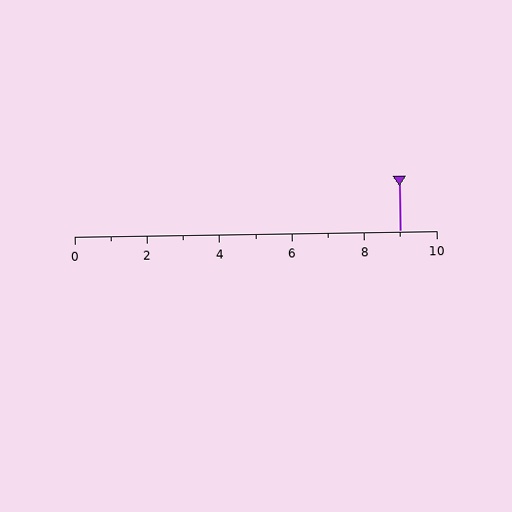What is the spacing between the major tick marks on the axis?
The major ticks are spaced 2 apart.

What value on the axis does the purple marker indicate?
The marker indicates approximately 9.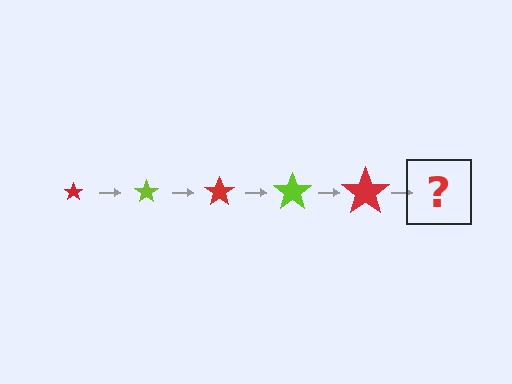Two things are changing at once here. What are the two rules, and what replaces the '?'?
The two rules are that the star grows larger each step and the color cycles through red and lime. The '?' should be a lime star, larger than the previous one.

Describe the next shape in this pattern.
It should be a lime star, larger than the previous one.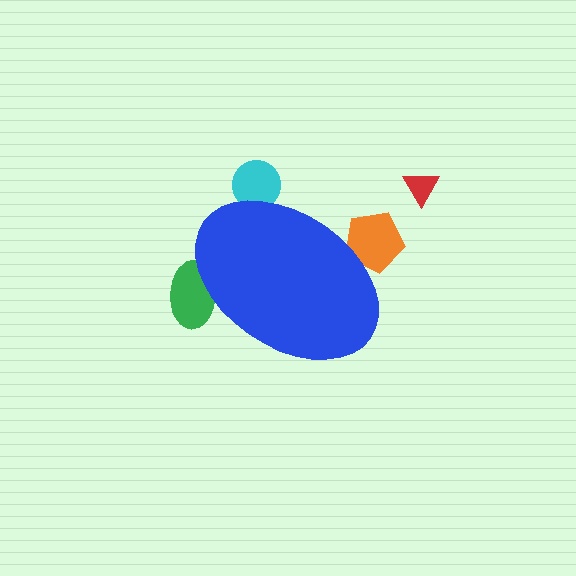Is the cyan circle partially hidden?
Yes, the cyan circle is partially hidden behind the blue ellipse.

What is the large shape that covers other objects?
A blue ellipse.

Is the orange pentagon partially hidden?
Yes, the orange pentagon is partially hidden behind the blue ellipse.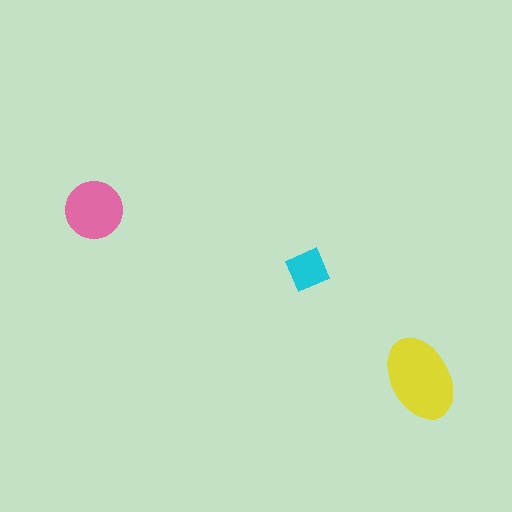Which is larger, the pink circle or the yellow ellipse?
The yellow ellipse.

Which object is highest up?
The pink circle is topmost.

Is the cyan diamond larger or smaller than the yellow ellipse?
Smaller.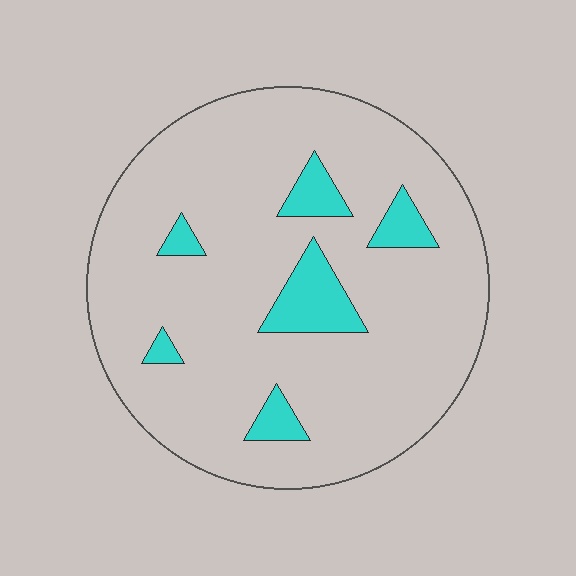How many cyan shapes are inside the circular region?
6.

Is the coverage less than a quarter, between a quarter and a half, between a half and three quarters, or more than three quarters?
Less than a quarter.